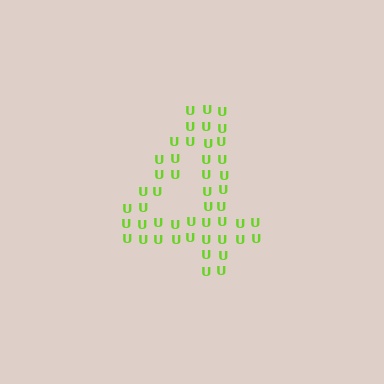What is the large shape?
The large shape is the digit 4.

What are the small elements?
The small elements are letter U's.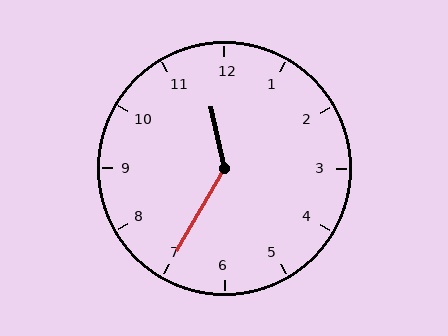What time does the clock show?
11:35.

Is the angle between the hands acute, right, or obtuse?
It is obtuse.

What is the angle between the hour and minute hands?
Approximately 138 degrees.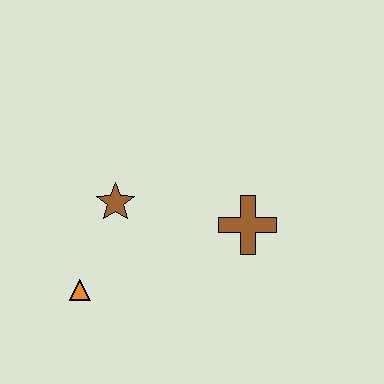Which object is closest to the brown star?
The orange triangle is closest to the brown star.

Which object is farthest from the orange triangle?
The brown cross is farthest from the orange triangle.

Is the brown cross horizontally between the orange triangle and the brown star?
No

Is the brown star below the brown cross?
No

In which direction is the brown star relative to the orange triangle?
The brown star is above the orange triangle.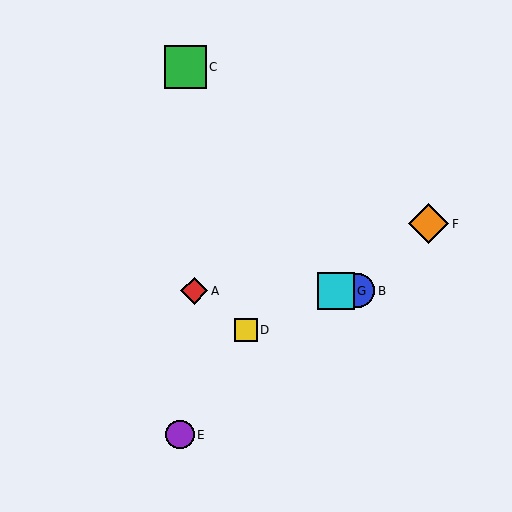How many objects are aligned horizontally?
3 objects (A, B, G) are aligned horizontally.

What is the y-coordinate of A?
Object A is at y≈291.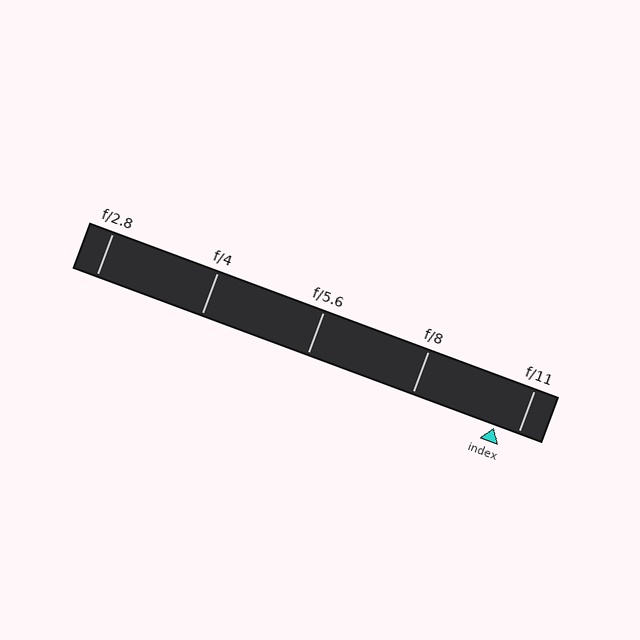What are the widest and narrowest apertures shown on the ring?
The widest aperture shown is f/2.8 and the narrowest is f/11.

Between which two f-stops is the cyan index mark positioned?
The index mark is between f/8 and f/11.